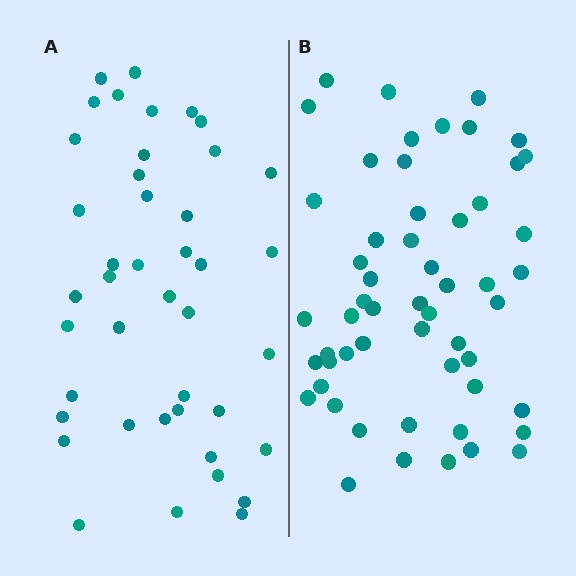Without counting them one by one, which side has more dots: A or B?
Region B (the right region) has more dots.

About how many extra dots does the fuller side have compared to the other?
Region B has approximately 15 more dots than region A.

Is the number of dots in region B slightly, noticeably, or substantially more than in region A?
Region B has noticeably more, but not dramatically so. The ratio is roughly 1.3 to 1.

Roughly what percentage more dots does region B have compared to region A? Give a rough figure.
About 30% more.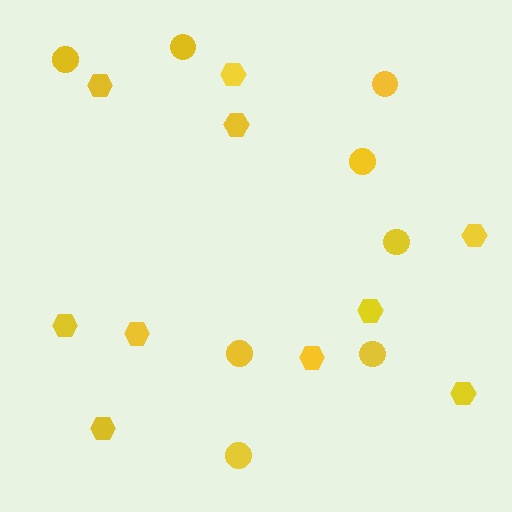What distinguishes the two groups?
There are 2 groups: one group of hexagons (10) and one group of circles (8).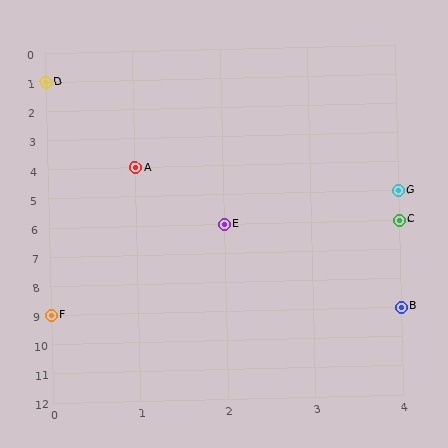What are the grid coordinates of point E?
Point E is at grid coordinates (2, 6).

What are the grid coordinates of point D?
Point D is at grid coordinates (0, 1).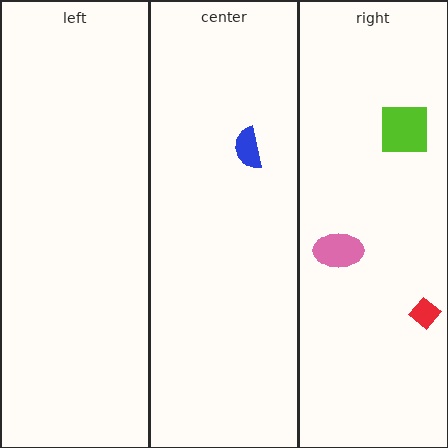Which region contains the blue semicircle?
The center region.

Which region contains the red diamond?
The right region.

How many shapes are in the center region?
1.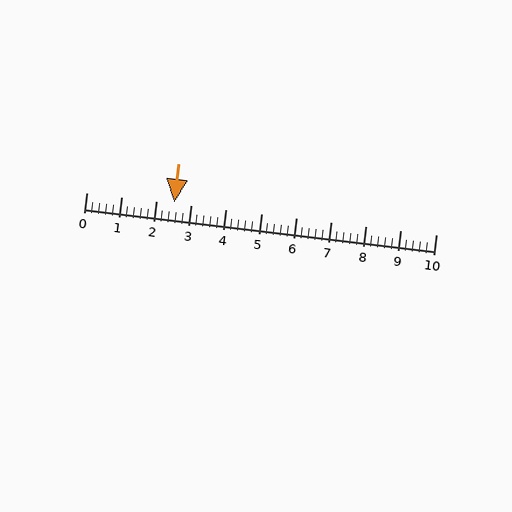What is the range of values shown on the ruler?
The ruler shows values from 0 to 10.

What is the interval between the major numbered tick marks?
The major tick marks are spaced 1 units apart.